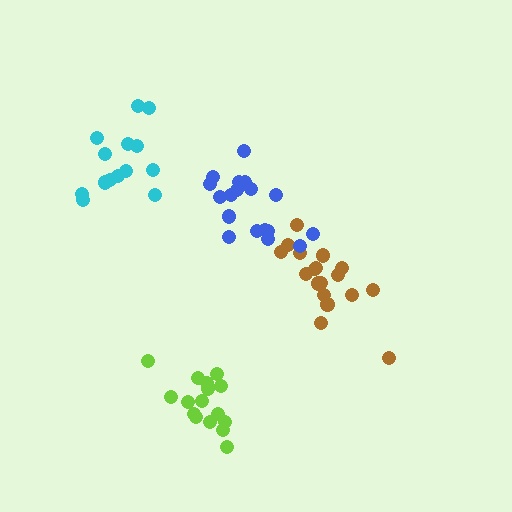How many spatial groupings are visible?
There are 4 spatial groupings.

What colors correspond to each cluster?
The clusters are colored: brown, lime, blue, cyan.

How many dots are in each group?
Group 1: 18 dots, Group 2: 16 dots, Group 3: 18 dots, Group 4: 14 dots (66 total).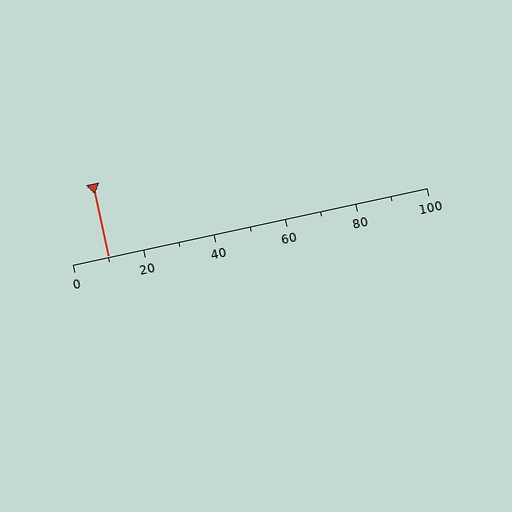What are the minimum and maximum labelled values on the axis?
The axis runs from 0 to 100.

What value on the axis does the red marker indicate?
The marker indicates approximately 10.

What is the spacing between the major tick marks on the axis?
The major ticks are spaced 20 apart.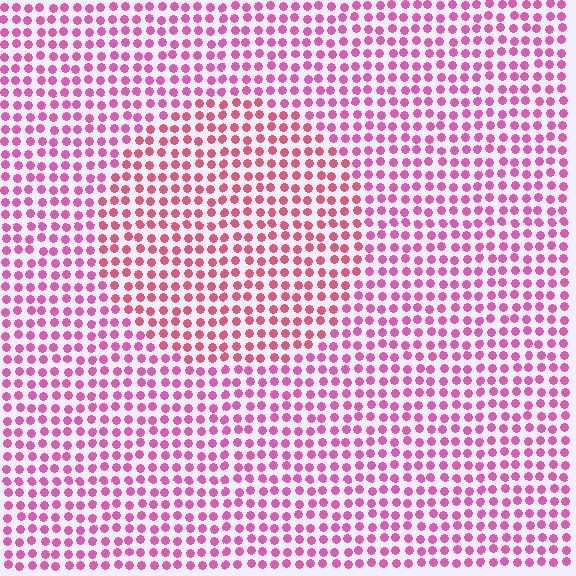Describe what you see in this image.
The image is filled with small pink elements in a uniform arrangement. A circle-shaped region is visible where the elements are tinted to a slightly different hue, forming a subtle color boundary.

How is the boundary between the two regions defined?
The boundary is defined purely by a slight shift in hue (about 27 degrees). Spacing, size, and orientation are identical on both sides.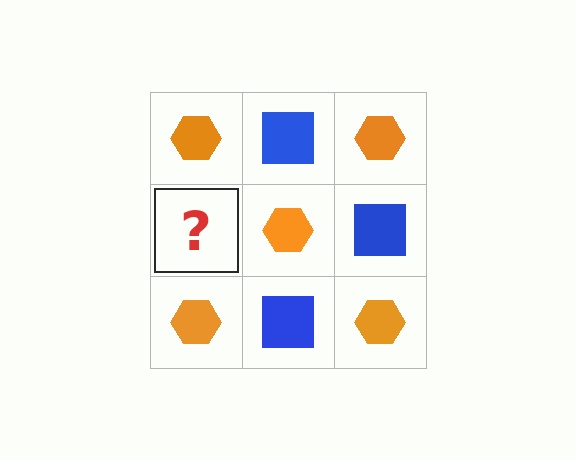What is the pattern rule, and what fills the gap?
The rule is that it alternates orange hexagon and blue square in a checkerboard pattern. The gap should be filled with a blue square.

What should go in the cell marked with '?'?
The missing cell should contain a blue square.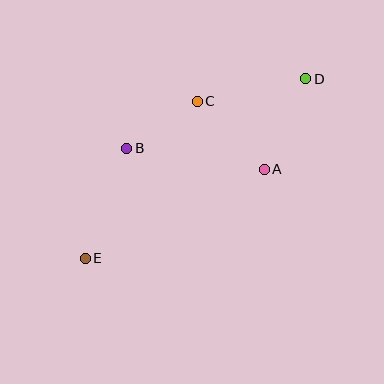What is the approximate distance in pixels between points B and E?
The distance between B and E is approximately 118 pixels.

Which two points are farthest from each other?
Points D and E are farthest from each other.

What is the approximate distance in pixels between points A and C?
The distance between A and C is approximately 96 pixels.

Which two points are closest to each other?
Points B and C are closest to each other.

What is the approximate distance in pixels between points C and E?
The distance between C and E is approximately 193 pixels.